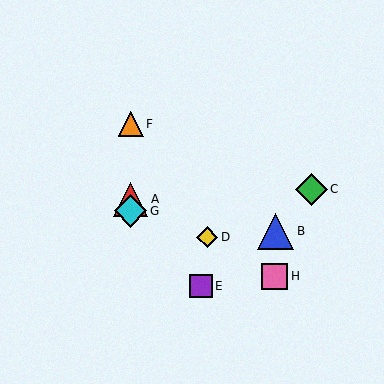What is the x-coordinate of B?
Object B is at x≈276.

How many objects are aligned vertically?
3 objects (A, F, G) are aligned vertically.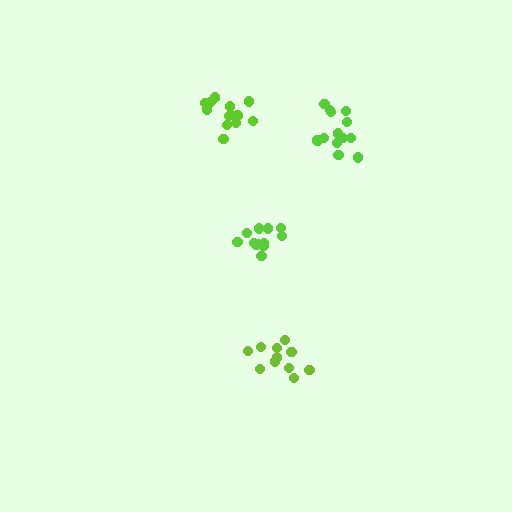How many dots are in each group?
Group 1: 12 dots, Group 2: 11 dots, Group 3: 13 dots, Group 4: 14 dots (50 total).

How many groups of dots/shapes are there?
There are 4 groups.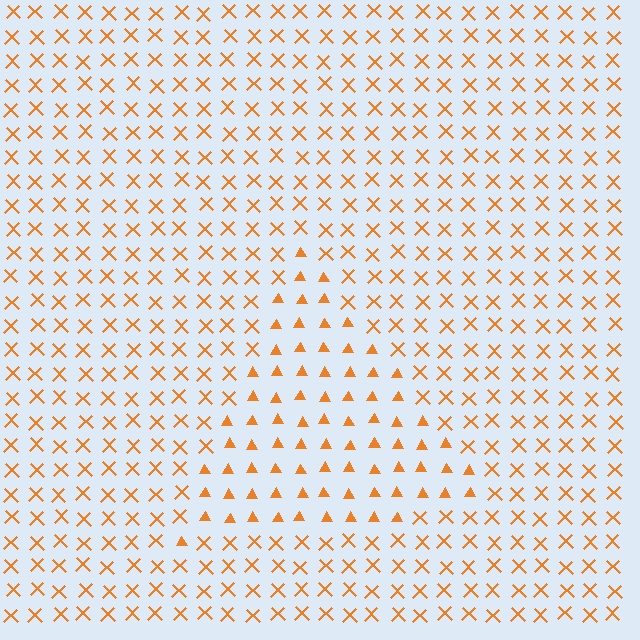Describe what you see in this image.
The image is filled with small orange elements arranged in a uniform grid. A triangle-shaped region contains triangles, while the surrounding area contains X marks. The boundary is defined purely by the change in element shape.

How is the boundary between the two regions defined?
The boundary is defined by a change in element shape: triangles inside vs. X marks outside. All elements share the same color and spacing.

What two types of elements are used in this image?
The image uses triangles inside the triangle region and X marks outside it.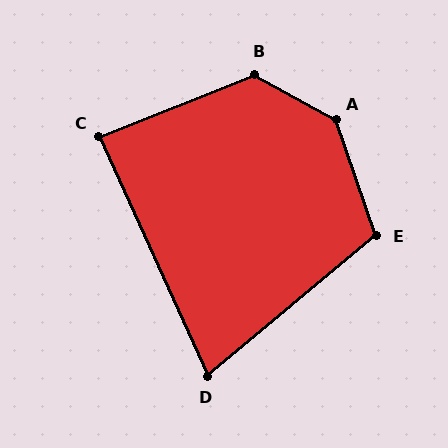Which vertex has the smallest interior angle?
D, at approximately 75 degrees.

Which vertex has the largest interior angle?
A, at approximately 139 degrees.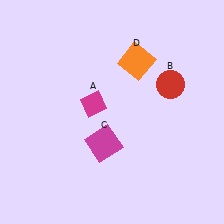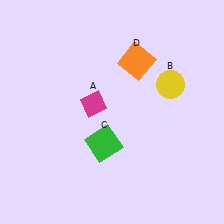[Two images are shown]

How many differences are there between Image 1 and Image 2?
There are 2 differences between the two images.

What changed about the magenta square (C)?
In Image 1, C is magenta. In Image 2, it changed to green.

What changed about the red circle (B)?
In Image 1, B is red. In Image 2, it changed to yellow.